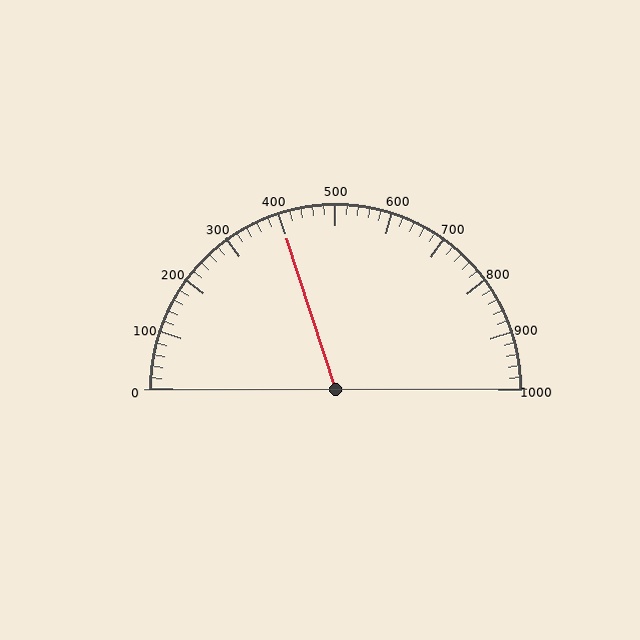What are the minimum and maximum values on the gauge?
The gauge ranges from 0 to 1000.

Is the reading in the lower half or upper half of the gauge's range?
The reading is in the lower half of the range (0 to 1000).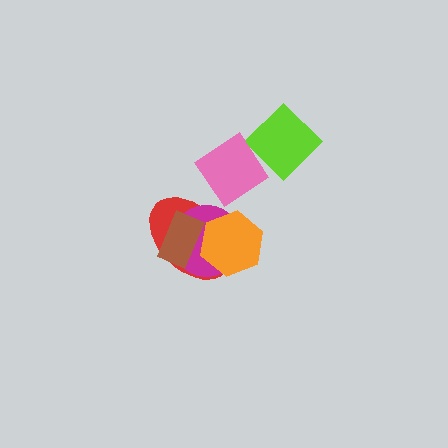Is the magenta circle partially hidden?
Yes, it is partially covered by another shape.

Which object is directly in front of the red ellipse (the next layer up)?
The magenta circle is directly in front of the red ellipse.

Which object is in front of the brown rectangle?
The orange hexagon is in front of the brown rectangle.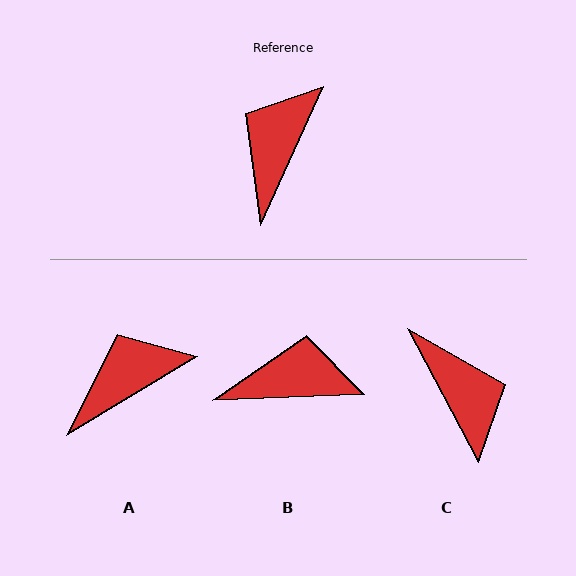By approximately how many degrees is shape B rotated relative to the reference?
Approximately 63 degrees clockwise.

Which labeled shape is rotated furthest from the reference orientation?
C, about 128 degrees away.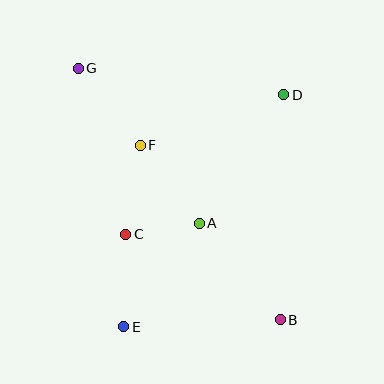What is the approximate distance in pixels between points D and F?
The distance between D and F is approximately 152 pixels.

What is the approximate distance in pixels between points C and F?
The distance between C and F is approximately 90 pixels.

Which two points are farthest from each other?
Points B and G are farthest from each other.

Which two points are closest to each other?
Points A and C are closest to each other.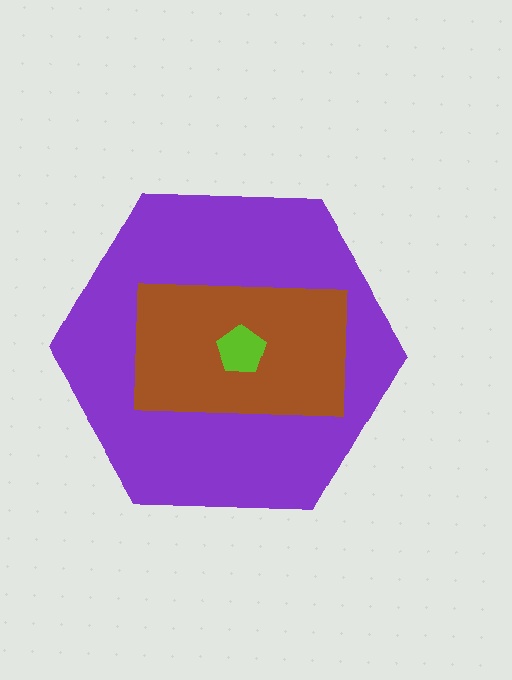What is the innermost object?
The lime pentagon.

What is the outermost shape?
The purple hexagon.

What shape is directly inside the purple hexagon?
The brown rectangle.